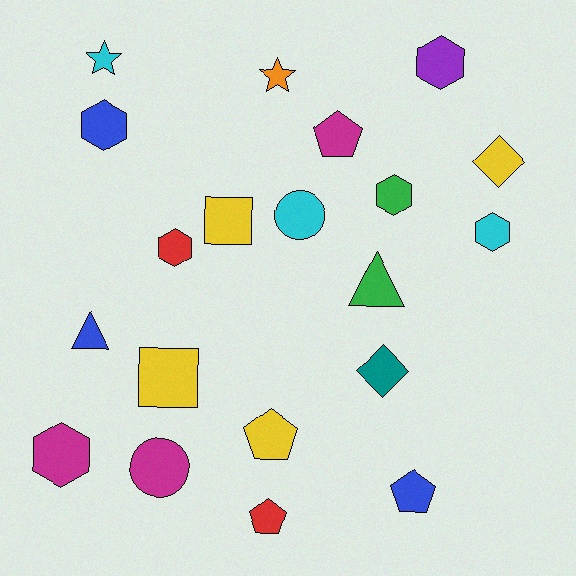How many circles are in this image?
There are 2 circles.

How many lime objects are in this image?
There are no lime objects.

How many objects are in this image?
There are 20 objects.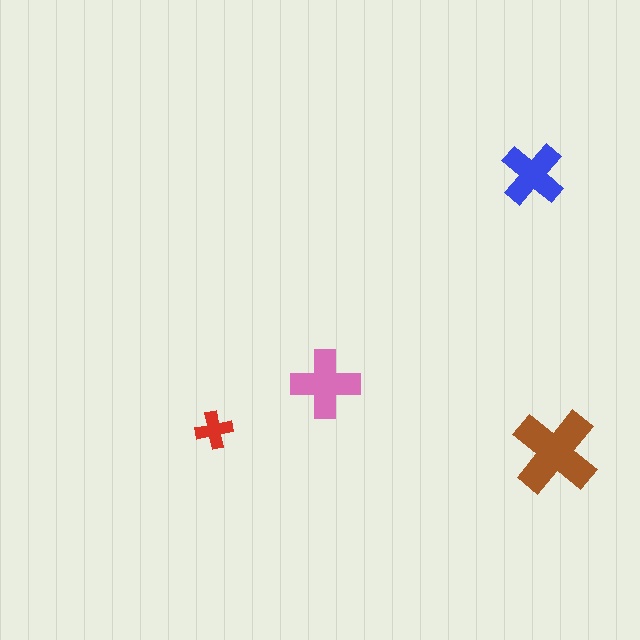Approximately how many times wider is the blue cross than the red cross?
About 1.5 times wider.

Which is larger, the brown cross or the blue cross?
The brown one.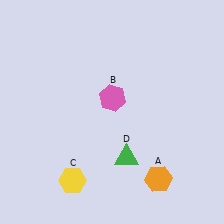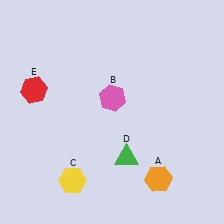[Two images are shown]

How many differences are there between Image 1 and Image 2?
There is 1 difference between the two images.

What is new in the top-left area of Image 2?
A red hexagon (E) was added in the top-left area of Image 2.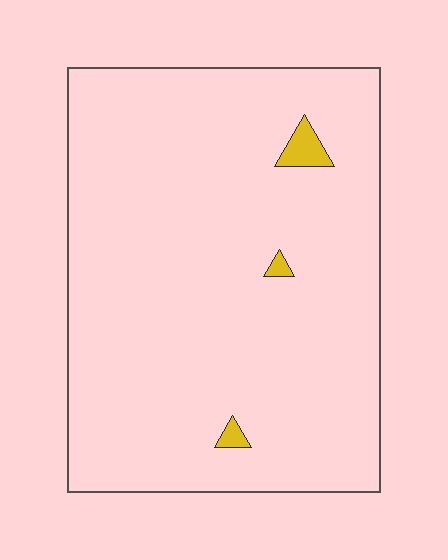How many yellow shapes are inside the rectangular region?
3.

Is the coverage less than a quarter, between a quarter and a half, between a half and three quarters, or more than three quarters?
Less than a quarter.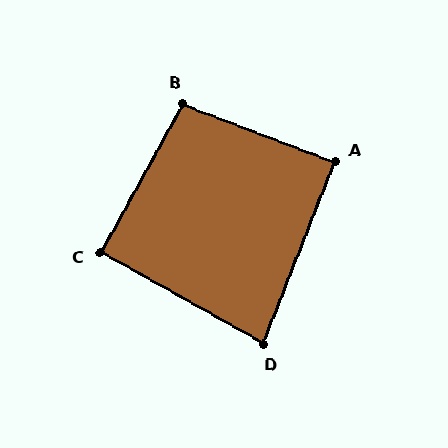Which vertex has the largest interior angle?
B, at approximately 98 degrees.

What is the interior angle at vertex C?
Approximately 91 degrees (approximately right).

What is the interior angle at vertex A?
Approximately 89 degrees (approximately right).